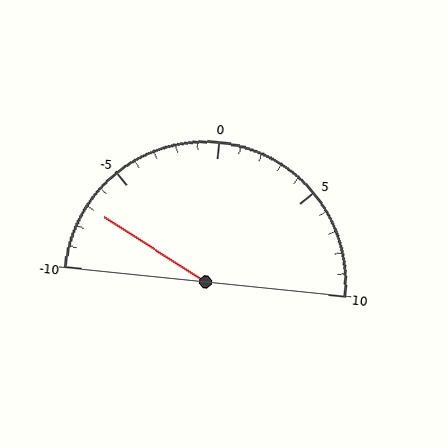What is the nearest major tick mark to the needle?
The nearest major tick mark is -5.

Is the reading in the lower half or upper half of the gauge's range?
The reading is in the lower half of the range (-10 to 10).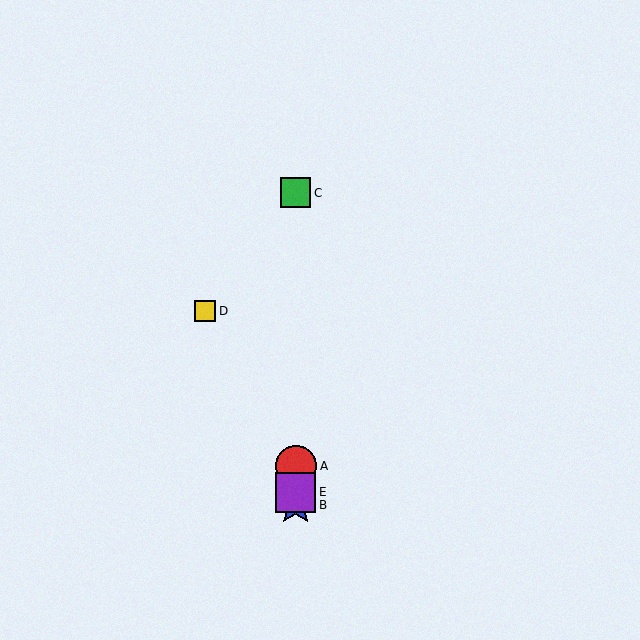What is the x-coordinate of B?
Object B is at x≈296.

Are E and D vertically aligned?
No, E is at x≈296 and D is at x≈205.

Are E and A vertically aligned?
Yes, both are at x≈296.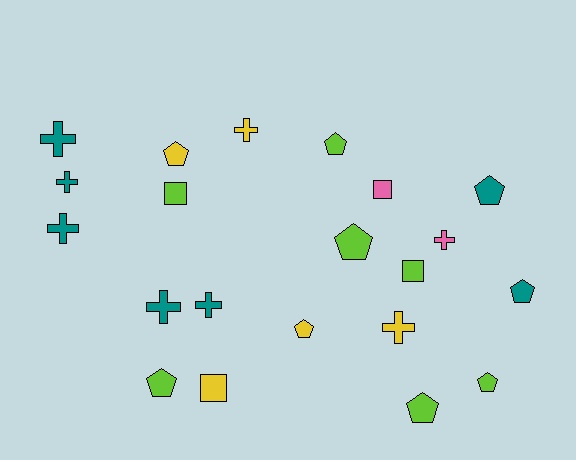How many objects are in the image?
There are 21 objects.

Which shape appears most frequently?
Pentagon, with 9 objects.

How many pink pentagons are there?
There are no pink pentagons.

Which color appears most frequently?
Lime, with 7 objects.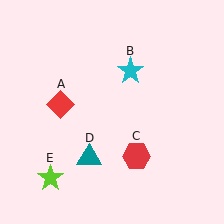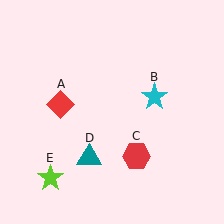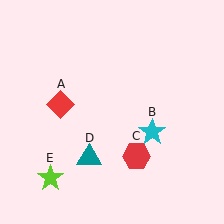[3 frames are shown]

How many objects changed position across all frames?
1 object changed position: cyan star (object B).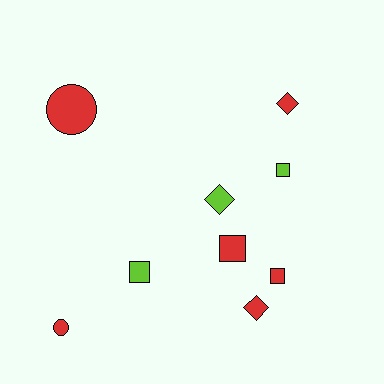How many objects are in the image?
There are 9 objects.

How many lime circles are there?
There are no lime circles.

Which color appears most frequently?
Red, with 6 objects.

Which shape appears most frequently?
Square, with 4 objects.